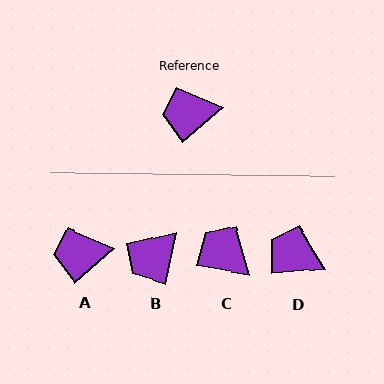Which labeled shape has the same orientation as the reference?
A.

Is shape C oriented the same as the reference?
No, it is off by about 50 degrees.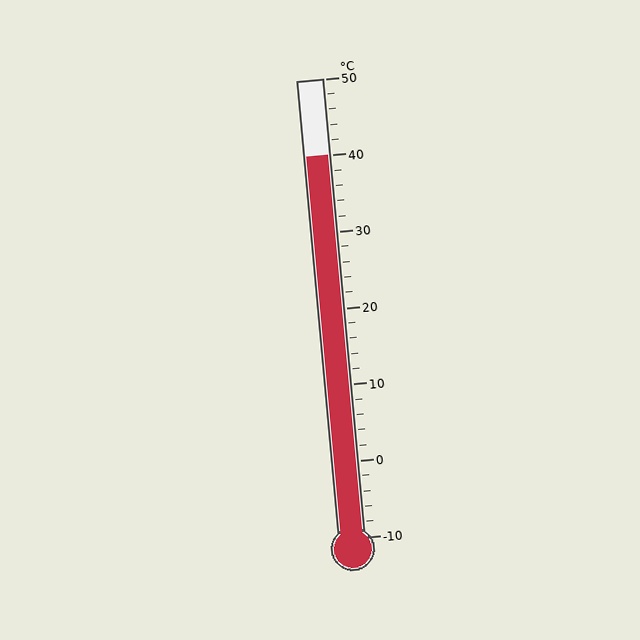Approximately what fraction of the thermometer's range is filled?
The thermometer is filled to approximately 85% of its range.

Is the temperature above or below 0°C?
The temperature is above 0°C.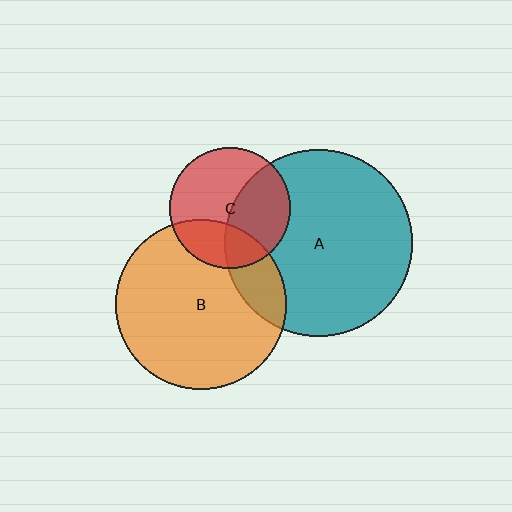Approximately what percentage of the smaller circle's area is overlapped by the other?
Approximately 40%.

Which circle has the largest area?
Circle A (teal).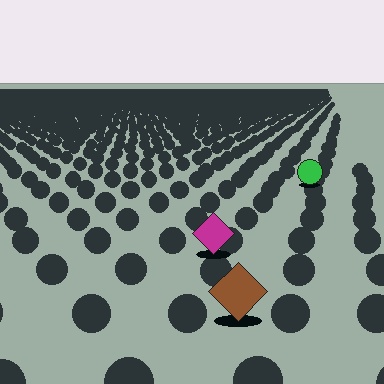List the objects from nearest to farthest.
From nearest to farthest: the brown diamond, the magenta diamond, the green circle.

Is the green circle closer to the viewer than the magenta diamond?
No. The magenta diamond is closer — you can tell from the texture gradient: the ground texture is coarser near it.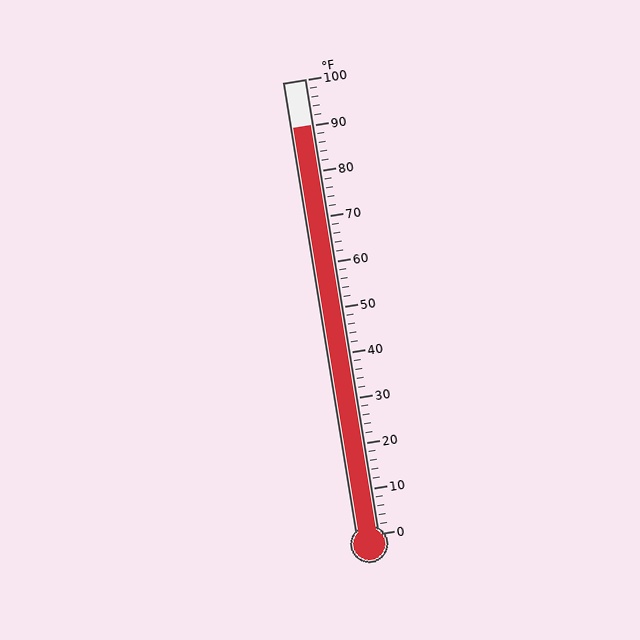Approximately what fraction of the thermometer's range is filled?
The thermometer is filled to approximately 90% of its range.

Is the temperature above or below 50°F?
The temperature is above 50°F.